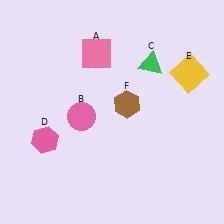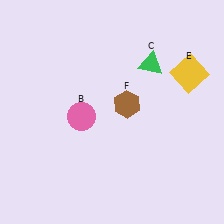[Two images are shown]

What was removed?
The pink square (A), the pink hexagon (D) were removed in Image 2.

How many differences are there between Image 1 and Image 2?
There are 2 differences between the two images.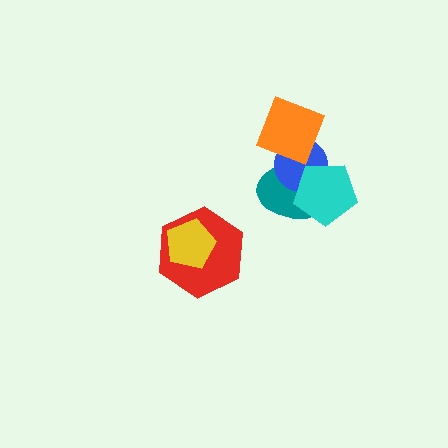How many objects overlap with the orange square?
2 objects overlap with the orange square.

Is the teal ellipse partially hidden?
Yes, it is partially covered by another shape.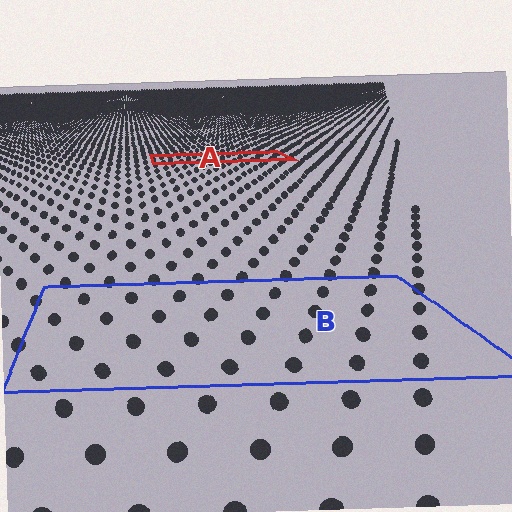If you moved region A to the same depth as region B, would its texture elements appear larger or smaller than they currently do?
They would appear larger. At a closer depth, the same texture elements are projected at a bigger on-screen size.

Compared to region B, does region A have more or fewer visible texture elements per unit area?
Region A has more texture elements per unit area — they are packed more densely because it is farther away.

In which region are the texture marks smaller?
The texture marks are smaller in region A, because it is farther away.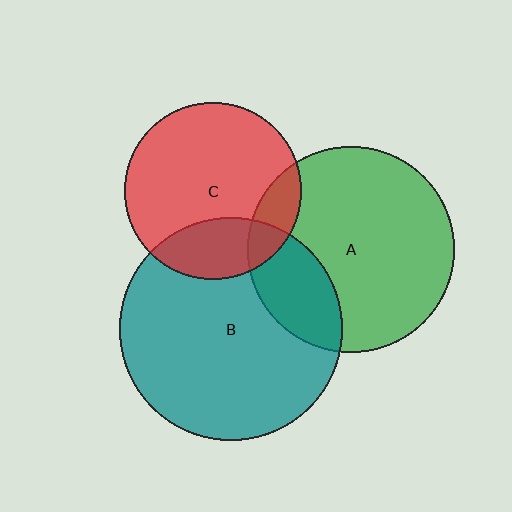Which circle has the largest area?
Circle B (teal).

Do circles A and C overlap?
Yes.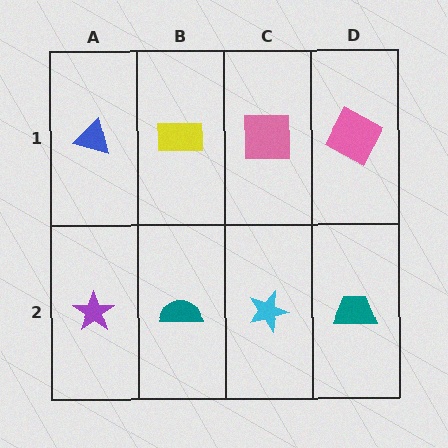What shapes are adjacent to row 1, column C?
A cyan star (row 2, column C), a yellow rectangle (row 1, column B), a pink square (row 1, column D).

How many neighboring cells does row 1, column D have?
2.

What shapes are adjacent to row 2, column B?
A yellow rectangle (row 1, column B), a purple star (row 2, column A), a cyan star (row 2, column C).